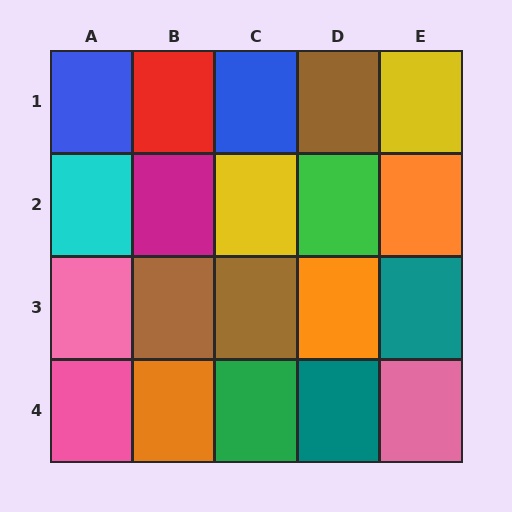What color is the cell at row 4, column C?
Green.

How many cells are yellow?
2 cells are yellow.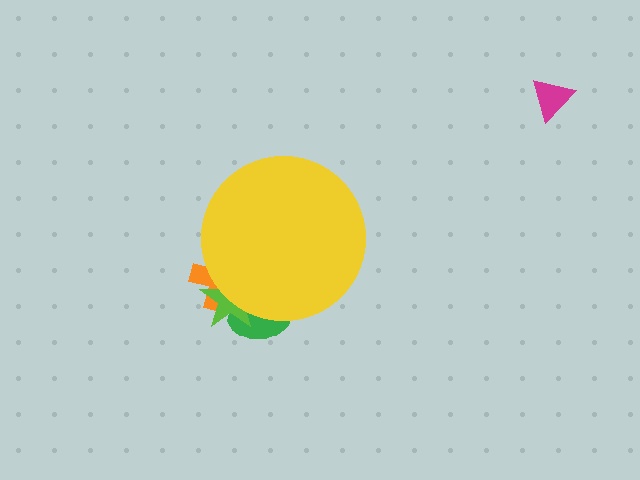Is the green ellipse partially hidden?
Yes, the green ellipse is partially hidden behind the yellow circle.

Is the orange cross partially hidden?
Yes, the orange cross is partially hidden behind the yellow circle.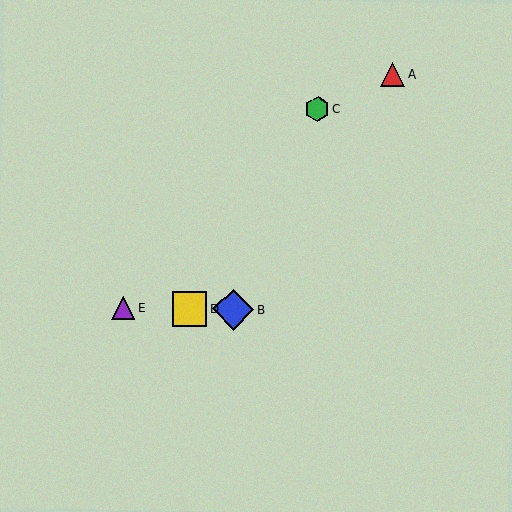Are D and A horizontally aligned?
No, D is at y≈309 and A is at y≈75.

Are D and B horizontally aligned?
Yes, both are at y≈309.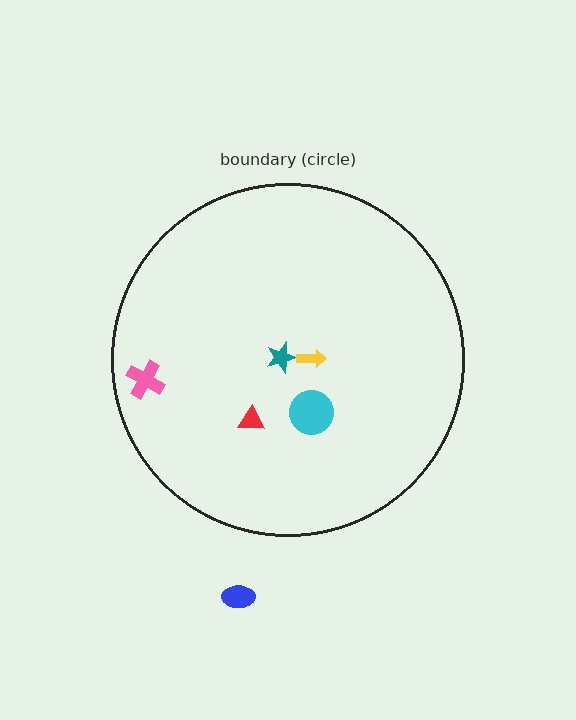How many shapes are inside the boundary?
5 inside, 1 outside.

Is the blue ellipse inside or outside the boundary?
Outside.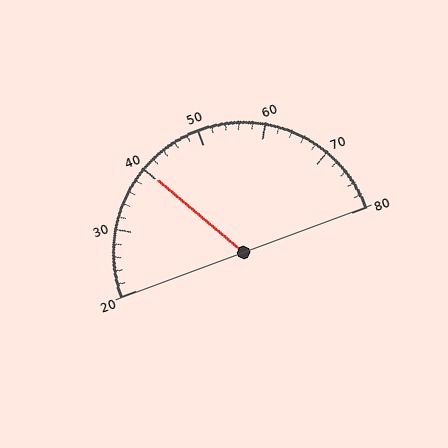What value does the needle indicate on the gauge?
The needle indicates approximately 40.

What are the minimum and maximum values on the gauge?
The gauge ranges from 20 to 80.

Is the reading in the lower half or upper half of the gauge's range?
The reading is in the lower half of the range (20 to 80).